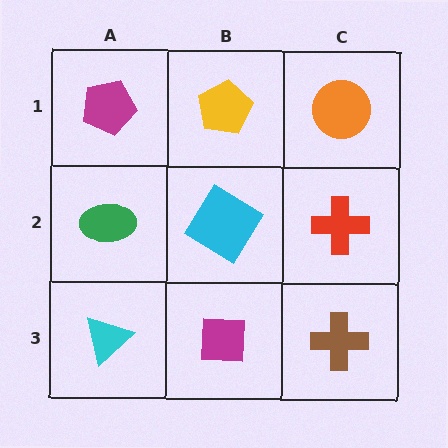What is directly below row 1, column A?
A green ellipse.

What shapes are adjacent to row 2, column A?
A magenta pentagon (row 1, column A), a cyan triangle (row 3, column A), a cyan diamond (row 2, column B).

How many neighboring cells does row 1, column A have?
2.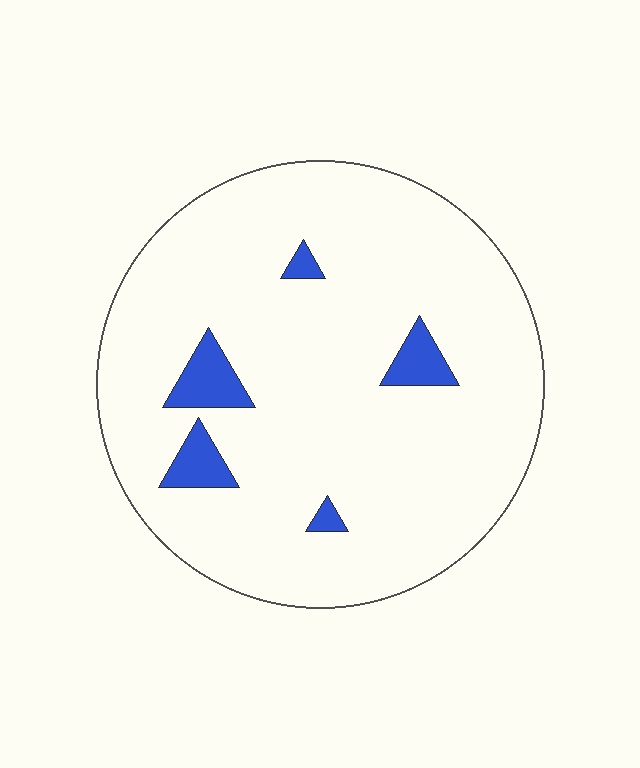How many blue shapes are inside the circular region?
5.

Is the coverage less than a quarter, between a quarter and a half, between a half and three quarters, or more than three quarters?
Less than a quarter.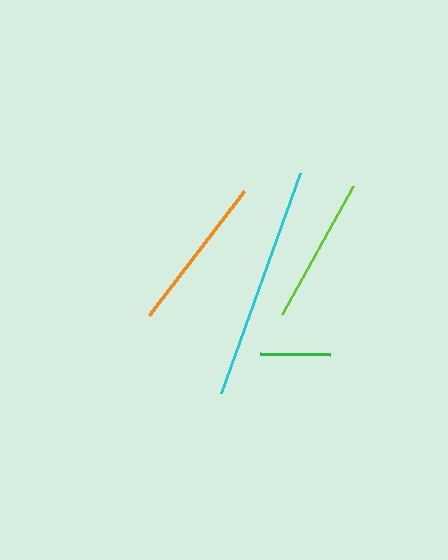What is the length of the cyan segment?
The cyan segment is approximately 234 pixels long.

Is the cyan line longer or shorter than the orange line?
The cyan line is longer than the orange line.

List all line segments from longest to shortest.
From longest to shortest: cyan, orange, lime, green.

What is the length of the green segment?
The green segment is approximately 70 pixels long.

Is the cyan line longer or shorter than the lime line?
The cyan line is longer than the lime line.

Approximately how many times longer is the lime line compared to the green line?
The lime line is approximately 2.1 times the length of the green line.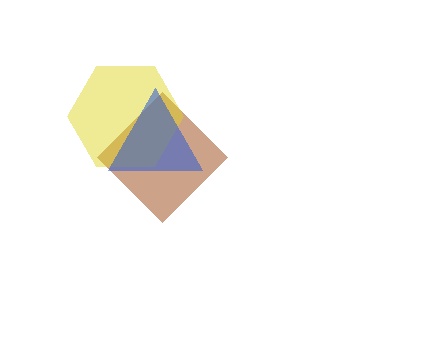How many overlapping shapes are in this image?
There are 3 overlapping shapes in the image.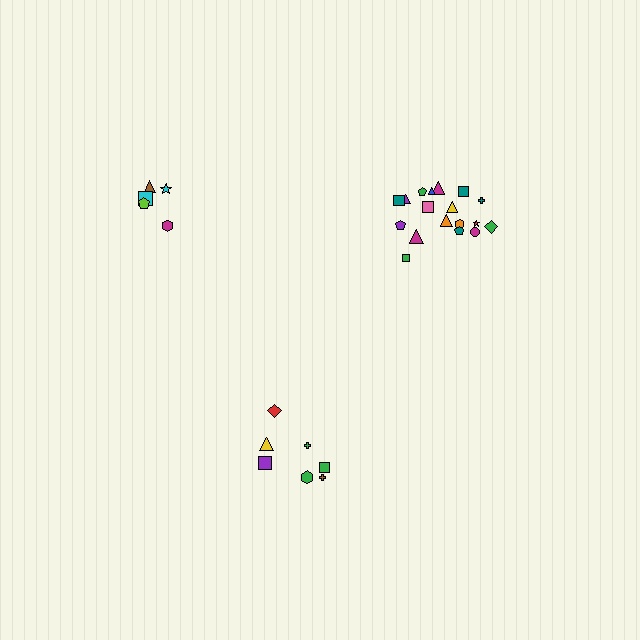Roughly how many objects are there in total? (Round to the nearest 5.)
Roughly 30 objects in total.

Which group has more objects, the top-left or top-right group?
The top-right group.